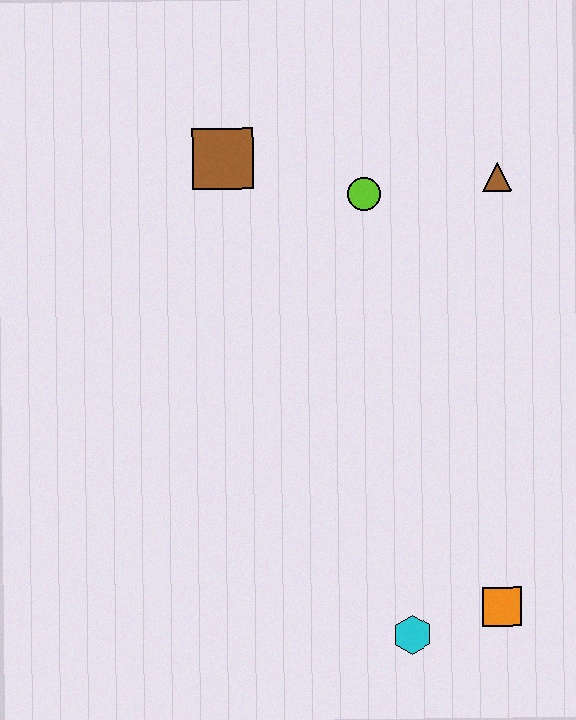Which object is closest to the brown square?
The lime circle is closest to the brown square.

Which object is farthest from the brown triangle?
The cyan hexagon is farthest from the brown triangle.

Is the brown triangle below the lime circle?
No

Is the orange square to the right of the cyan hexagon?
Yes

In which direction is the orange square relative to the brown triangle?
The orange square is below the brown triangle.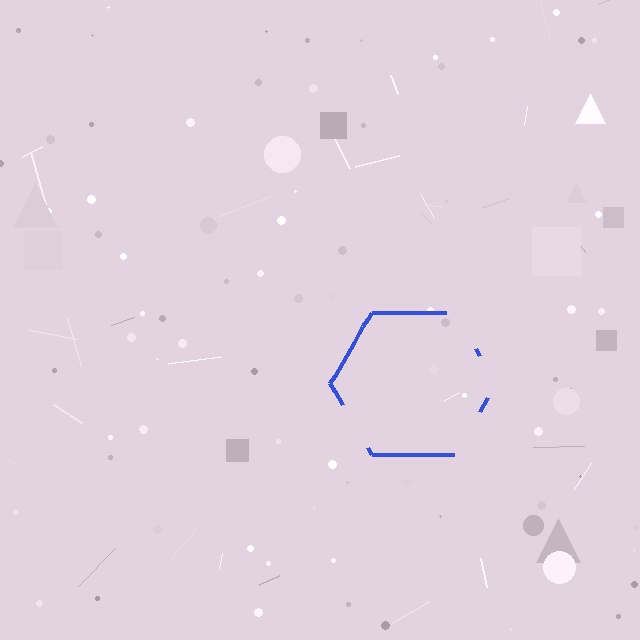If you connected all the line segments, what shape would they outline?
They would outline a hexagon.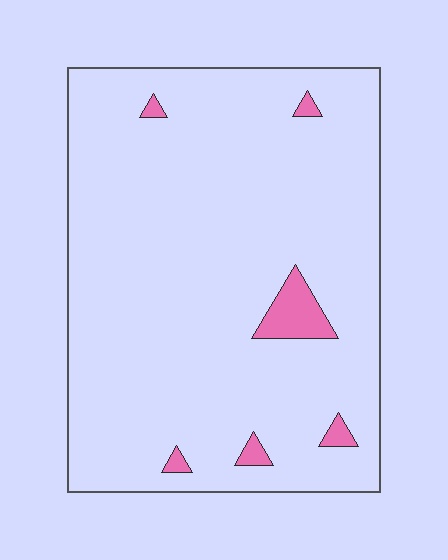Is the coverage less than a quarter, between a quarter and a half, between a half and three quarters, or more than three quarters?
Less than a quarter.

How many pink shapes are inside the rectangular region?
6.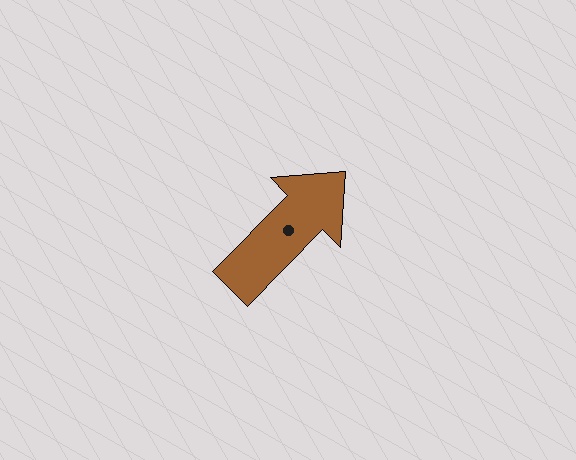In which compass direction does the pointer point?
Northeast.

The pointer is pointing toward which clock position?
Roughly 1 o'clock.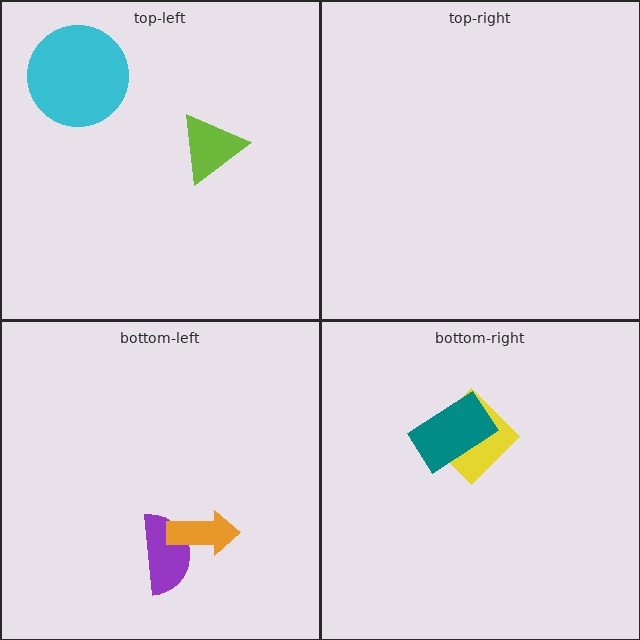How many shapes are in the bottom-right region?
2.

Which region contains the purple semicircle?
The bottom-left region.